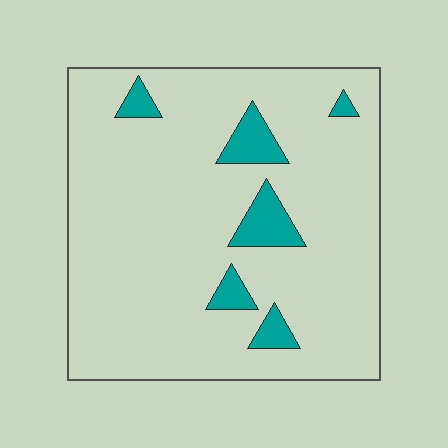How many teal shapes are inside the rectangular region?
6.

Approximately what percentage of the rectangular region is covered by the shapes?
Approximately 10%.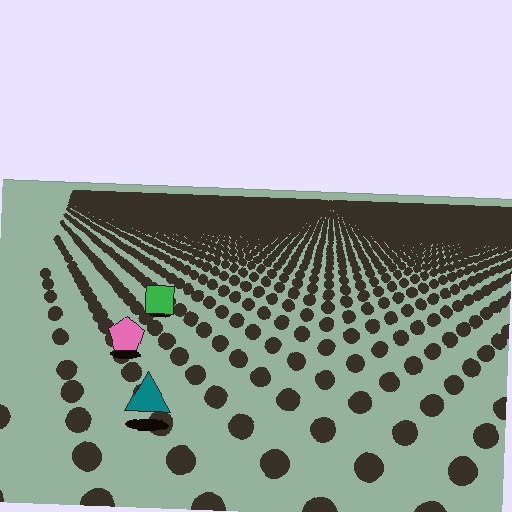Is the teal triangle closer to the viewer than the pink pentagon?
Yes. The teal triangle is closer — you can tell from the texture gradient: the ground texture is coarser near it.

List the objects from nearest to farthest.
From nearest to farthest: the teal triangle, the pink pentagon, the green square.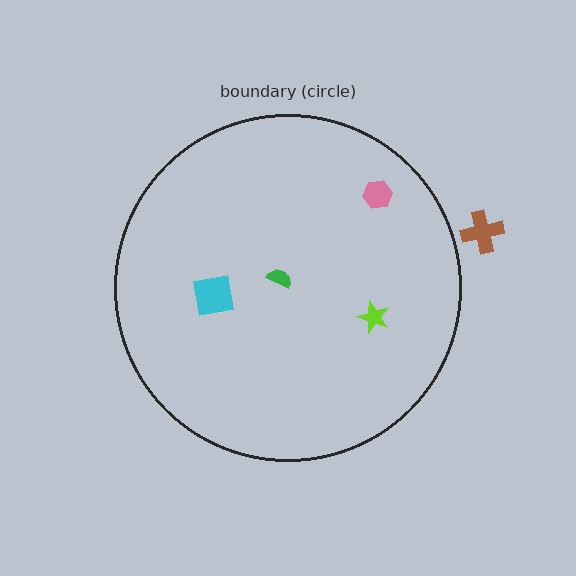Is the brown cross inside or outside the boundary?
Outside.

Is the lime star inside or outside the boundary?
Inside.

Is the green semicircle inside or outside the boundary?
Inside.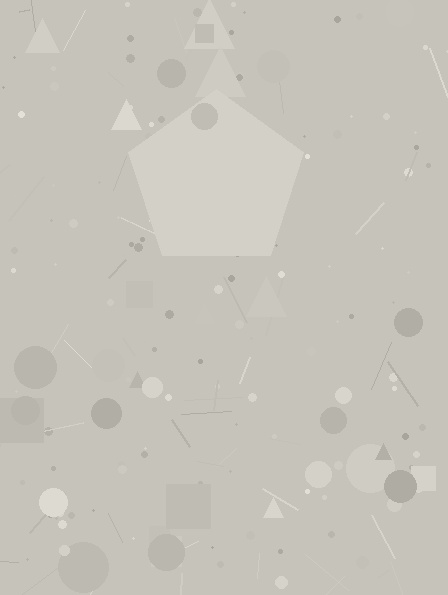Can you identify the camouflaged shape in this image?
The camouflaged shape is a pentagon.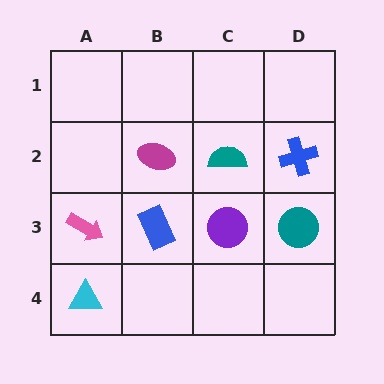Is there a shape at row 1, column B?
No, that cell is empty.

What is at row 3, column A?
A pink arrow.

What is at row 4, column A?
A cyan triangle.